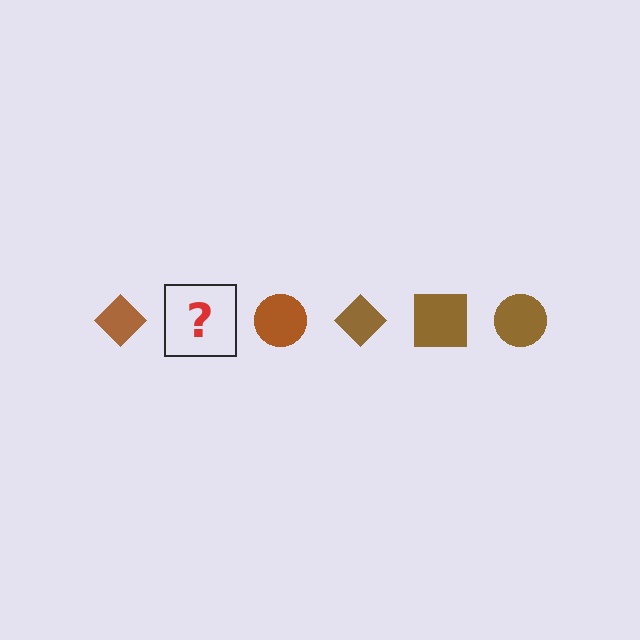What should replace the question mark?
The question mark should be replaced with a brown square.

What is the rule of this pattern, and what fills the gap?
The rule is that the pattern cycles through diamond, square, circle shapes in brown. The gap should be filled with a brown square.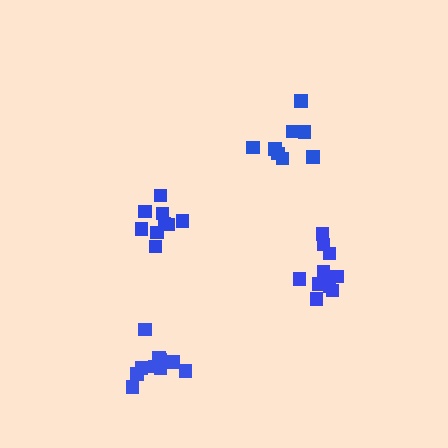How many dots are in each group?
Group 1: 8 dots, Group 2: 9 dots, Group 3: 10 dots, Group 4: 12 dots (39 total).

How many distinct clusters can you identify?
There are 4 distinct clusters.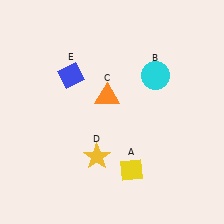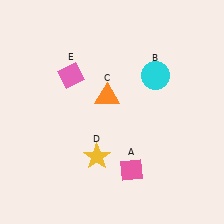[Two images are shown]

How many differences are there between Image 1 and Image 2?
There are 2 differences between the two images.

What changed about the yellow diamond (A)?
In Image 1, A is yellow. In Image 2, it changed to pink.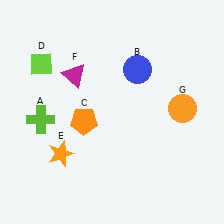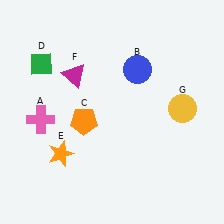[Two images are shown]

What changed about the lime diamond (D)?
In Image 1, D is lime. In Image 2, it changed to green.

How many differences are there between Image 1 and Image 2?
There are 3 differences between the two images.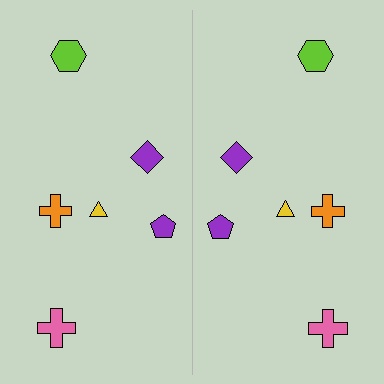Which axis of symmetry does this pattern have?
The pattern has a vertical axis of symmetry running through the center of the image.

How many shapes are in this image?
There are 12 shapes in this image.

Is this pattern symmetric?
Yes, this pattern has bilateral (reflection) symmetry.